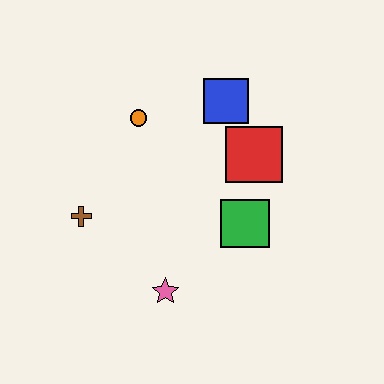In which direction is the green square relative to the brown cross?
The green square is to the right of the brown cross.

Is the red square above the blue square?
No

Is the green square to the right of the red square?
No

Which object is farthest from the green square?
The brown cross is farthest from the green square.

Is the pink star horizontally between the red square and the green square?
No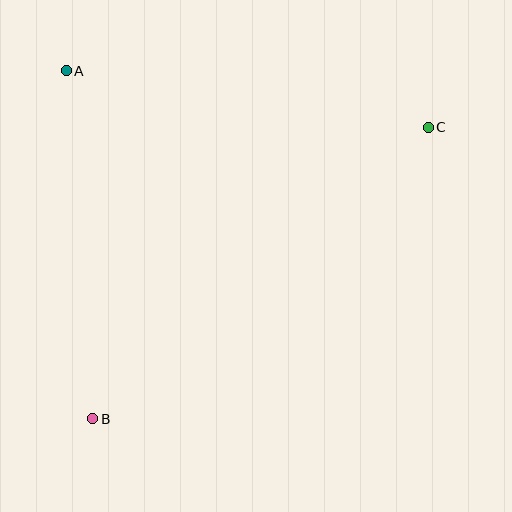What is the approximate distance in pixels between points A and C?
The distance between A and C is approximately 366 pixels.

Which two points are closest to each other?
Points A and B are closest to each other.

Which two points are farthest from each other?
Points B and C are farthest from each other.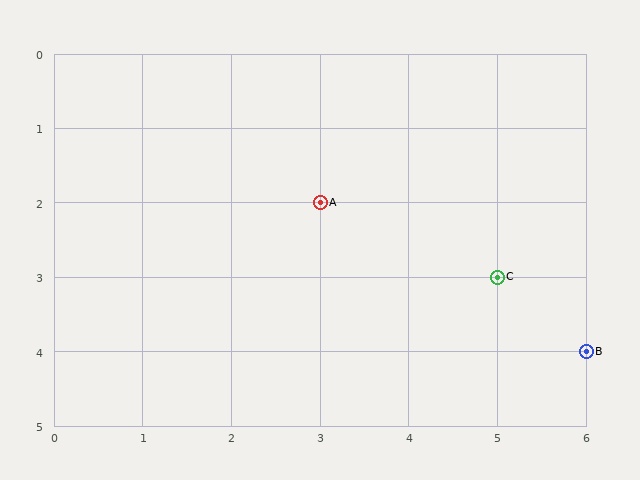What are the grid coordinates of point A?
Point A is at grid coordinates (3, 2).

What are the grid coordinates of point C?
Point C is at grid coordinates (5, 3).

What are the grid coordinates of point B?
Point B is at grid coordinates (6, 4).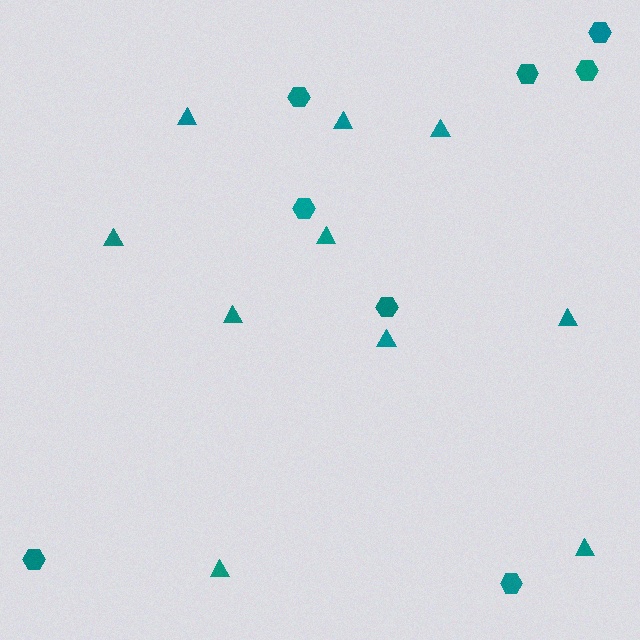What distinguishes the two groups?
There are 2 groups: one group of hexagons (8) and one group of triangles (10).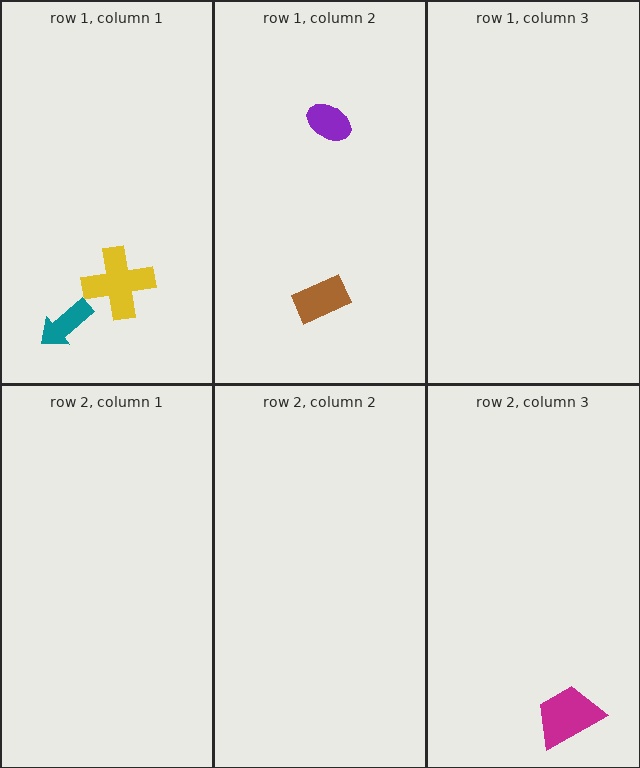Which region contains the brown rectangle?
The row 1, column 2 region.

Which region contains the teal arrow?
The row 1, column 1 region.